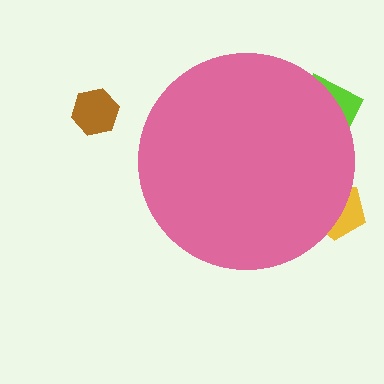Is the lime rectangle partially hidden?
Yes, the lime rectangle is partially hidden behind the pink circle.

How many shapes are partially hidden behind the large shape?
3 shapes are partially hidden.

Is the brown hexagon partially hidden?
No, the brown hexagon is fully visible.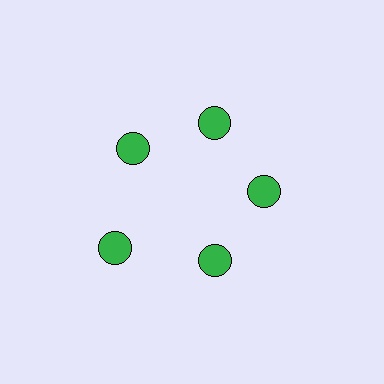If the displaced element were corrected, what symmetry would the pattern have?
It would have 5-fold rotational symmetry — the pattern would map onto itself every 72 degrees.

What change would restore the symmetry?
The symmetry would be restored by moving it inward, back onto the ring so that all 5 circles sit at equal angles and equal distance from the center.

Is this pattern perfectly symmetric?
No. The 5 green circles are arranged in a ring, but one element near the 8 o'clock position is pushed outward from the center, breaking the 5-fold rotational symmetry.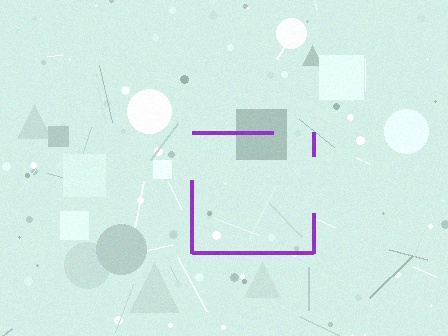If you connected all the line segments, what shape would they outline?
They would outline a square.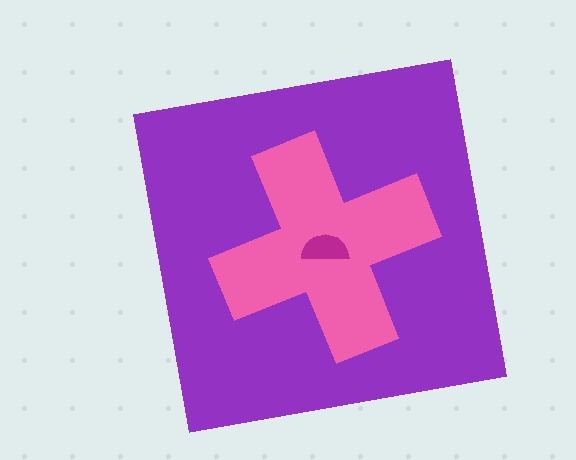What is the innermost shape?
The magenta semicircle.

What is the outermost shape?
The purple square.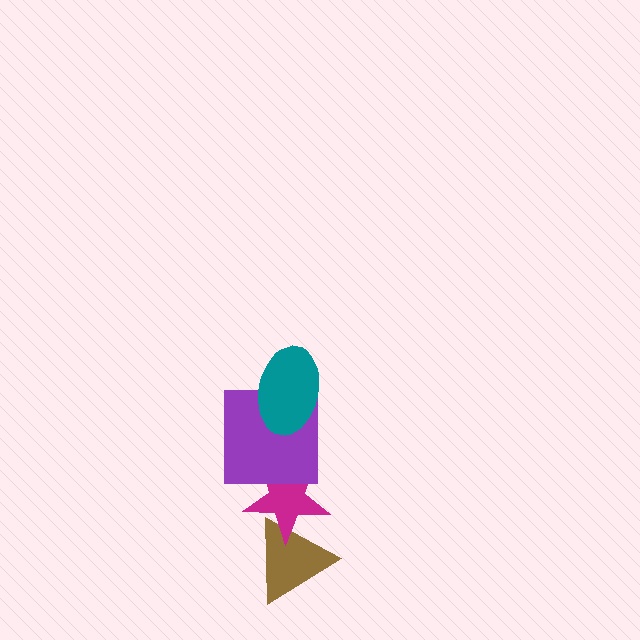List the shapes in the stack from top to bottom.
From top to bottom: the teal ellipse, the purple square, the magenta star, the brown triangle.